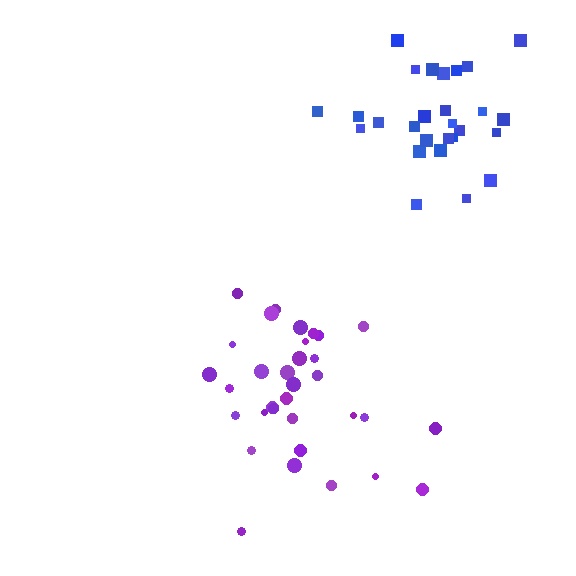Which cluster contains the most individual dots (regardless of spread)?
Purple (33).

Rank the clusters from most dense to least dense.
blue, purple.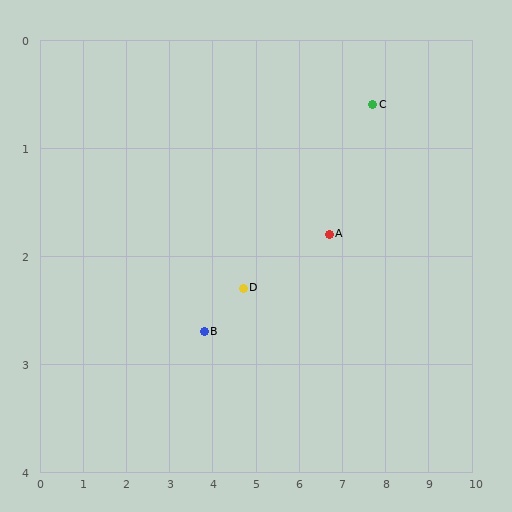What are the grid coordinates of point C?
Point C is at approximately (7.7, 0.6).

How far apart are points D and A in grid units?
Points D and A are about 2.1 grid units apart.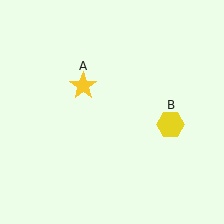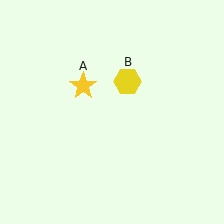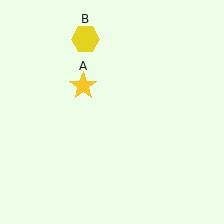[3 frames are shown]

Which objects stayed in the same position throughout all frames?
Yellow star (object A) remained stationary.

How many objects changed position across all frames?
1 object changed position: yellow hexagon (object B).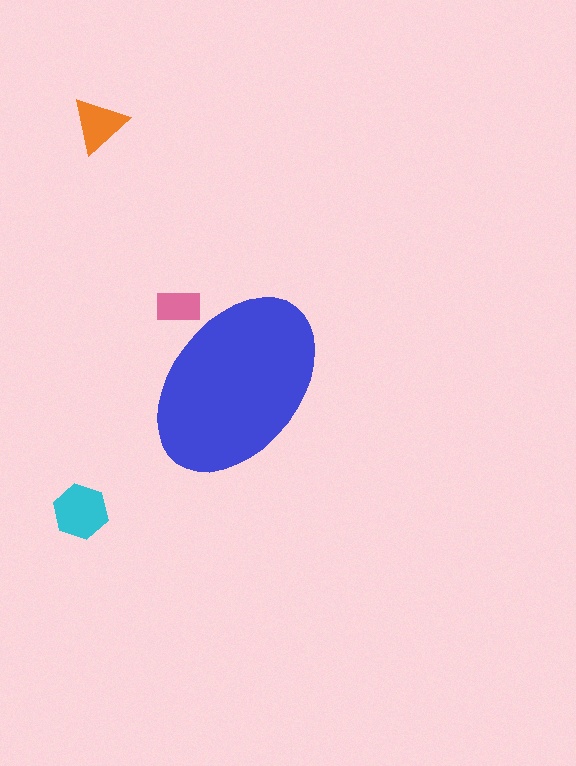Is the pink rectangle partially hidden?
Yes, the pink rectangle is partially hidden behind the blue ellipse.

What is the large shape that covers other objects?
A blue ellipse.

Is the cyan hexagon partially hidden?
No, the cyan hexagon is fully visible.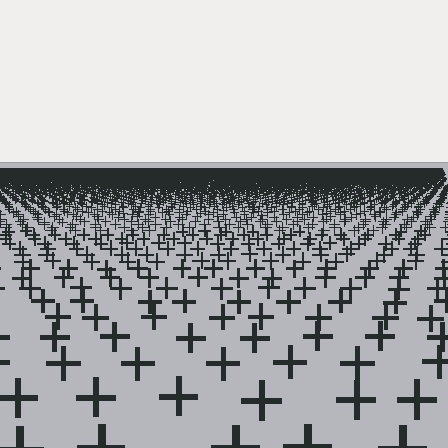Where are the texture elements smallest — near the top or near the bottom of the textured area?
Near the top.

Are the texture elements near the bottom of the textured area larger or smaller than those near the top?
Larger. Near the bottom, elements are closer to the viewer and appear at a bigger on-screen size.